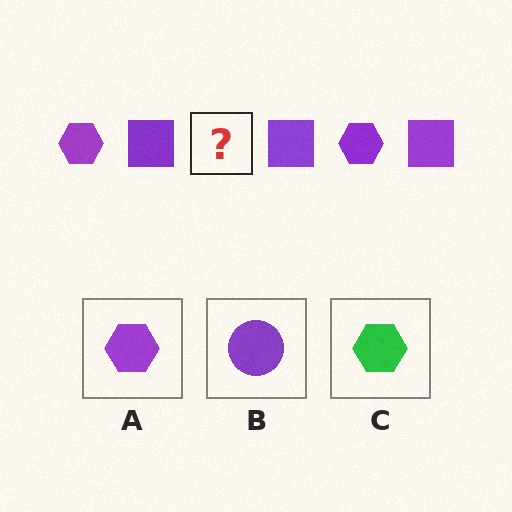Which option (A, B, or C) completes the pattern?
A.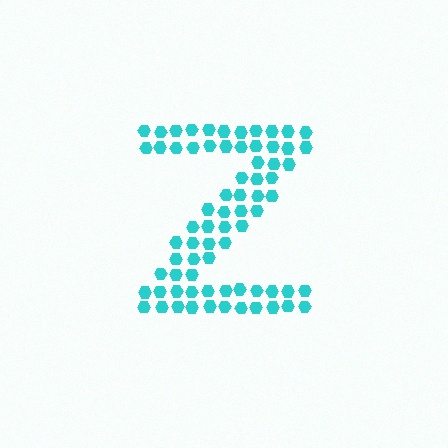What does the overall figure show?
The overall figure shows the letter Z.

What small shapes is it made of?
It is made of small hexagons.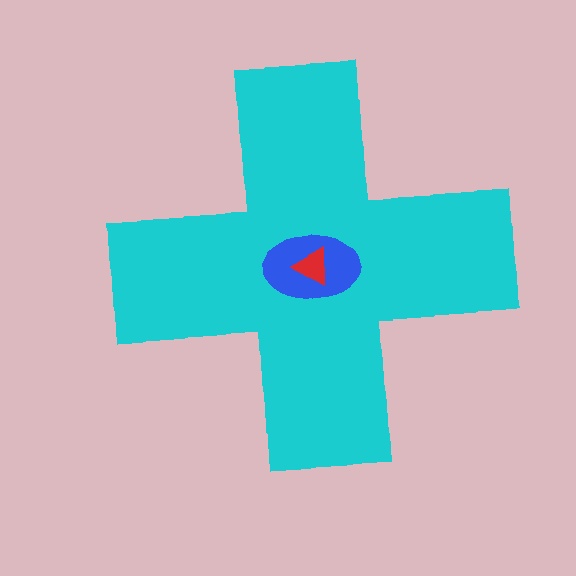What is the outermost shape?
The cyan cross.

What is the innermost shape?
The red triangle.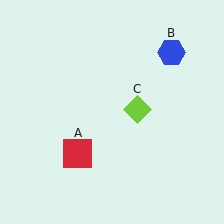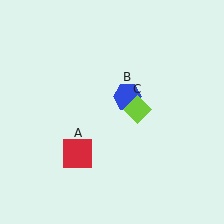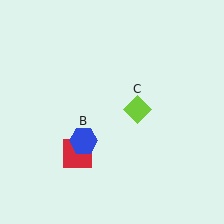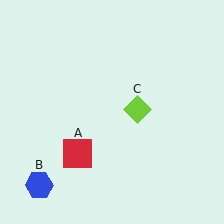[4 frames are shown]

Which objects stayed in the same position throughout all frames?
Red square (object A) and lime diamond (object C) remained stationary.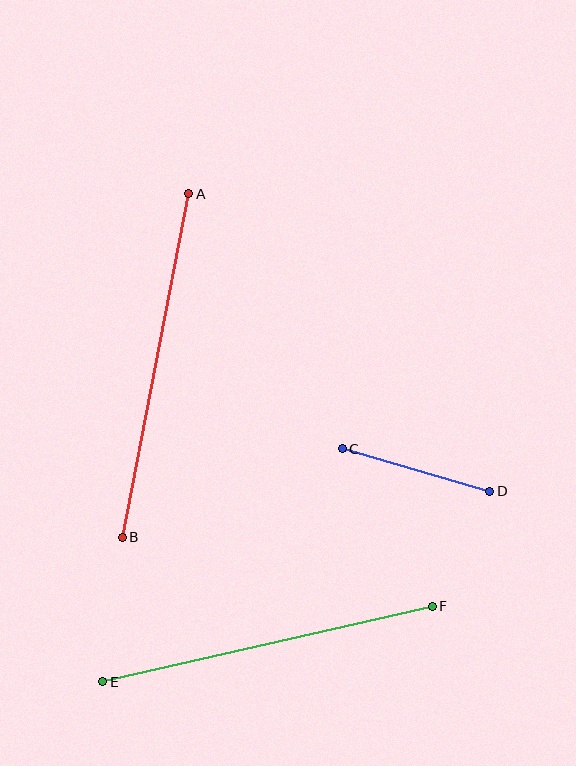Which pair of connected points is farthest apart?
Points A and B are farthest apart.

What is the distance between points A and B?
The distance is approximately 350 pixels.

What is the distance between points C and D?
The distance is approximately 153 pixels.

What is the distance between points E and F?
The distance is approximately 338 pixels.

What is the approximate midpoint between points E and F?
The midpoint is at approximately (268, 644) pixels.